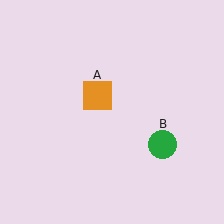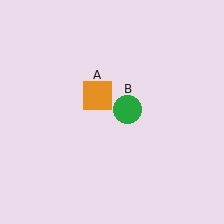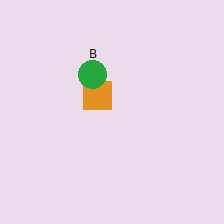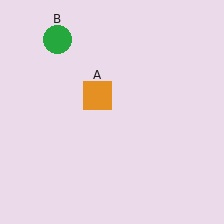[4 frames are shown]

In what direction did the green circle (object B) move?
The green circle (object B) moved up and to the left.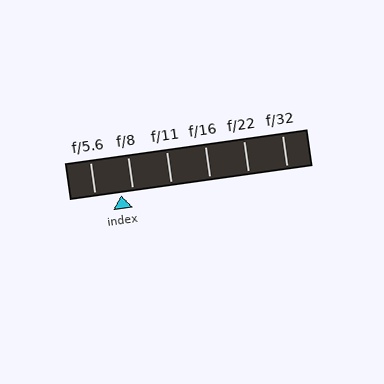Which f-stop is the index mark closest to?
The index mark is closest to f/8.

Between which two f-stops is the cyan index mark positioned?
The index mark is between f/5.6 and f/8.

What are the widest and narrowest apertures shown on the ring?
The widest aperture shown is f/5.6 and the narrowest is f/32.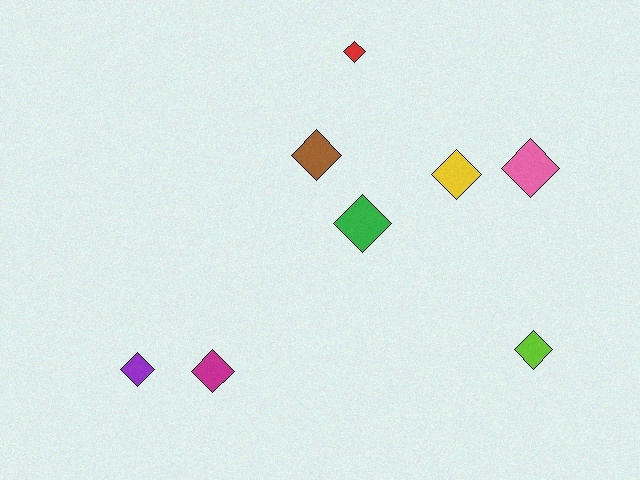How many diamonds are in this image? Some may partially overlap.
There are 8 diamonds.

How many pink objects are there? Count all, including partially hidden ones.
There is 1 pink object.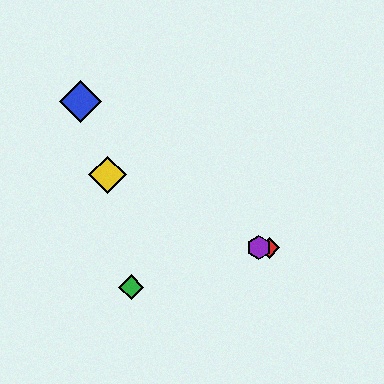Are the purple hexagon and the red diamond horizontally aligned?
Yes, both are at y≈248.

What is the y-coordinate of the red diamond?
The red diamond is at y≈248.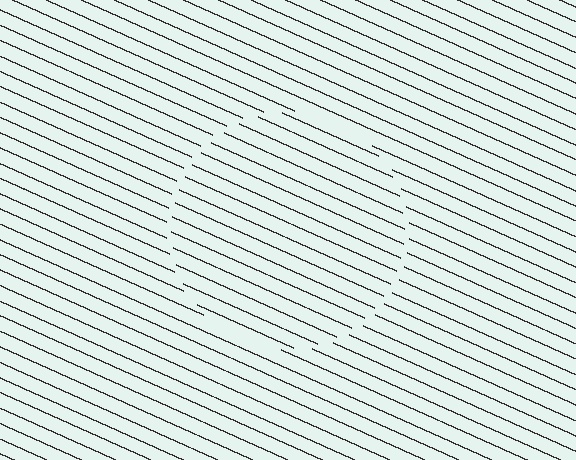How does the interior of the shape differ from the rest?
The interior of the shape contains the same grating, shifted by half a period — the contour is defined by the phase discontinuity where line-ends from the inner and outer gratings abut.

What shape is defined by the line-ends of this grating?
An illusory circle. The interior of the shape contains the same grating, shifted by half a period — the contour is defined by the phase discontinuity where line-ends from the inner and outer gratings abut.